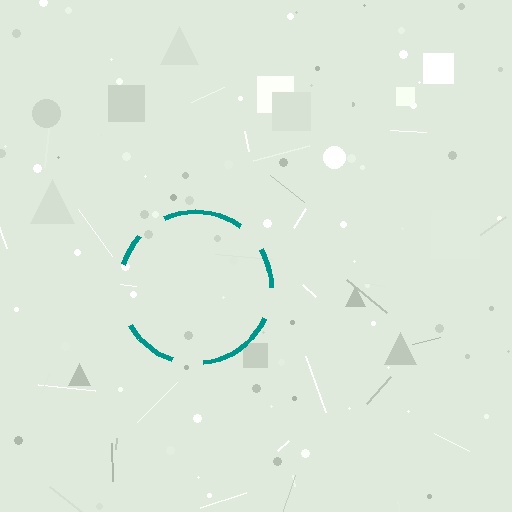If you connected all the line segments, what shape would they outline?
They would outline a circle.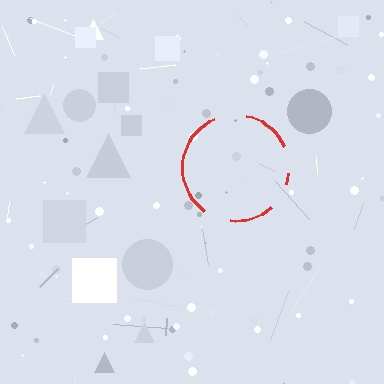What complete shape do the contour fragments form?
The contour fragments form a circle.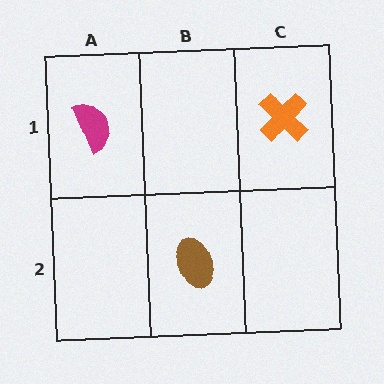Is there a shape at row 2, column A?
No, that cell is empty.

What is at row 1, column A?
A magenta semicircle.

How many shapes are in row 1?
2 shapes.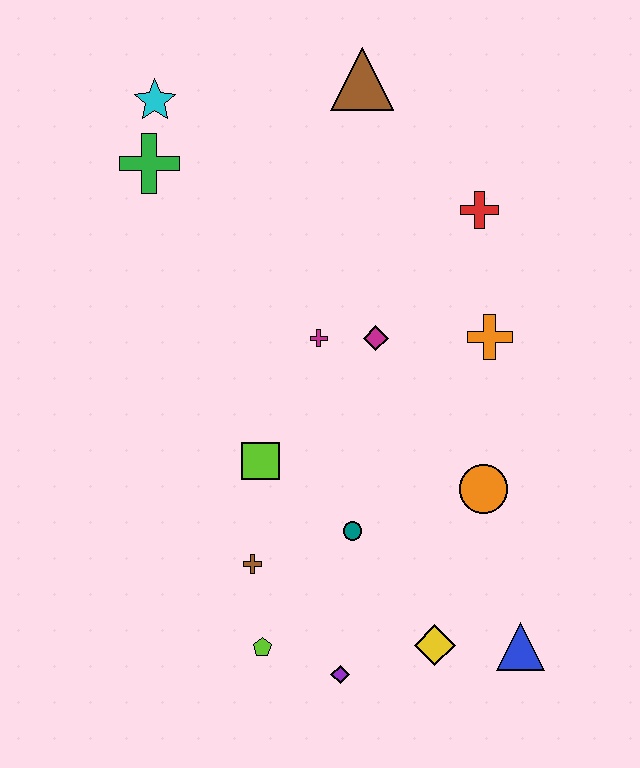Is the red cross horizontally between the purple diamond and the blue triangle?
Yes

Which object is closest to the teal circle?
The brown cross is closest to the teal circle.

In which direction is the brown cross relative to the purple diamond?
The brown cross is above the purple diamond.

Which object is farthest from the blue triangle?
The cyan star is farthest from the blue triangle.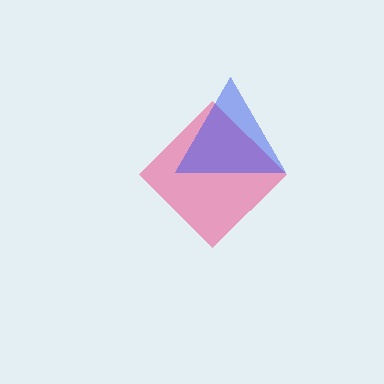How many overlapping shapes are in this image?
There are 2 overlapping shapes in the image.